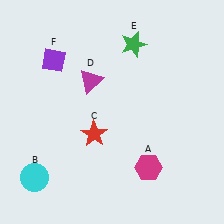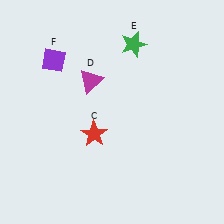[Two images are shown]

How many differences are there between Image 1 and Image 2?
There are 2 differences between the two images.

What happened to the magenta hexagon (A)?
The magenta hexagon (A) was removed in Image 2. It was in the bottom-right area of Image 1.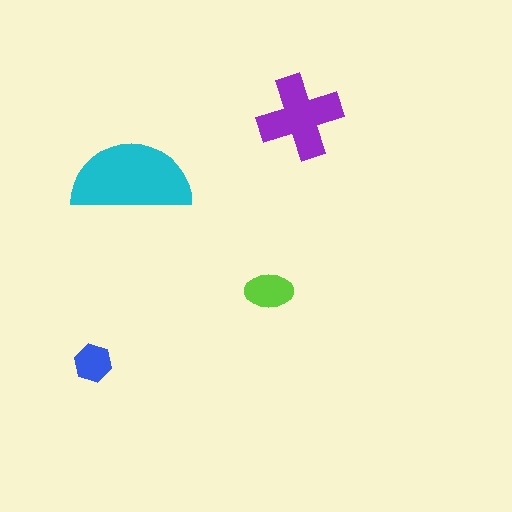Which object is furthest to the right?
The purple cross is rightmost.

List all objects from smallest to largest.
The blue hexagon, the lime ellipse, the purple cross, the cyan semicircle.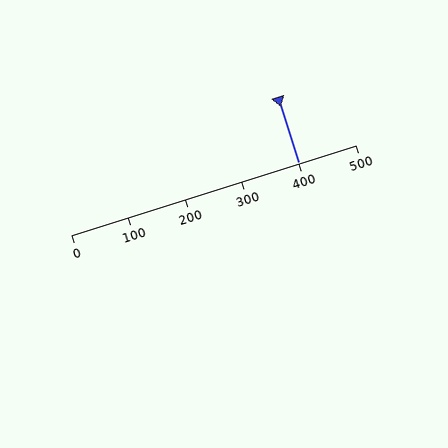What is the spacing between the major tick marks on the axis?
The major ticks are spaced 100 apart.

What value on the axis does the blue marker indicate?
The marker indicates approximately 400.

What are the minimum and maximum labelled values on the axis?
The axis runs from 0 to 500.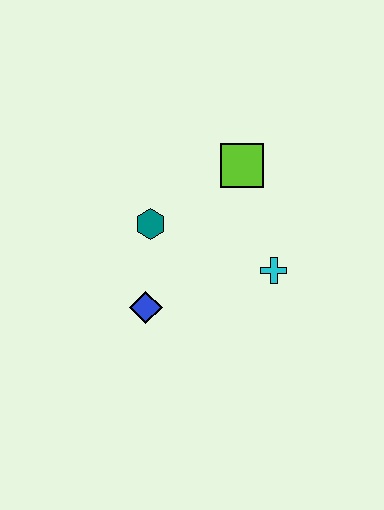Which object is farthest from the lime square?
The blue diamond is farthest from the lime square.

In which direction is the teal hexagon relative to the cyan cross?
The teal hexagon is to the left of the cyan cross.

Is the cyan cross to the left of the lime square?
No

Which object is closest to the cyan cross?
The lime square is closest to the cyan cross.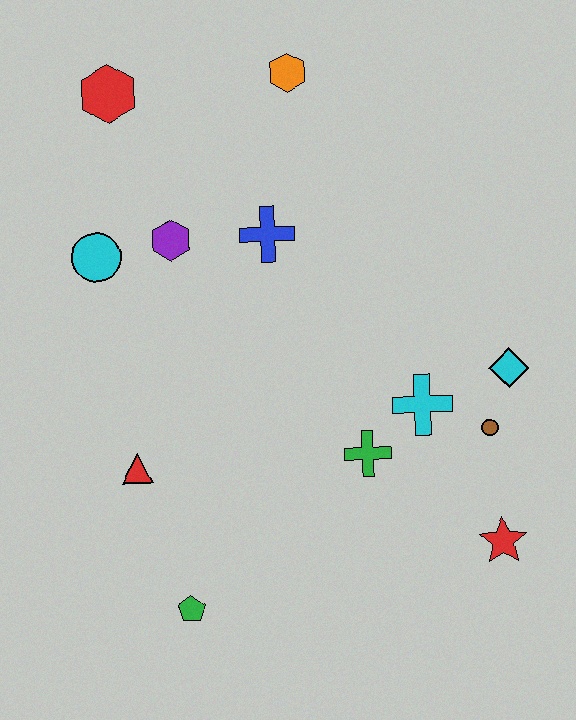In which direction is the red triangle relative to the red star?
The red triangle is to the left of the red star.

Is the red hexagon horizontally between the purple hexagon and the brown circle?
No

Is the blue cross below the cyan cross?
No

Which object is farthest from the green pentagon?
The orange hexagon is farthest from the green pentagon.